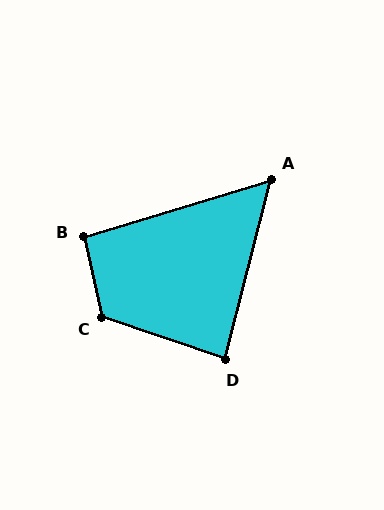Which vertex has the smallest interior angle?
A, at approximately 59 degrees.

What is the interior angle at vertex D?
Approximately 86 degrees (approximately right).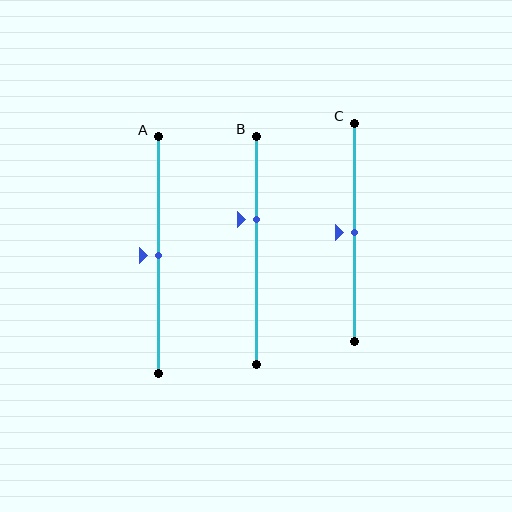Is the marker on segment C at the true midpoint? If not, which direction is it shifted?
Yes, the marker on segment C is at the true midpoint.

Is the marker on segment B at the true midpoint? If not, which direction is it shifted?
No, the marker on segment B is shifted upward by about 13% of the segment length.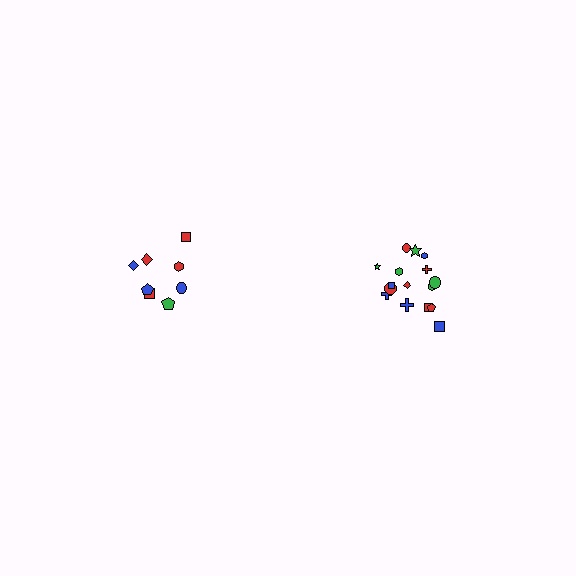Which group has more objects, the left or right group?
The right group.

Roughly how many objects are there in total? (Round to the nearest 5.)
Roughly 25 objects in total.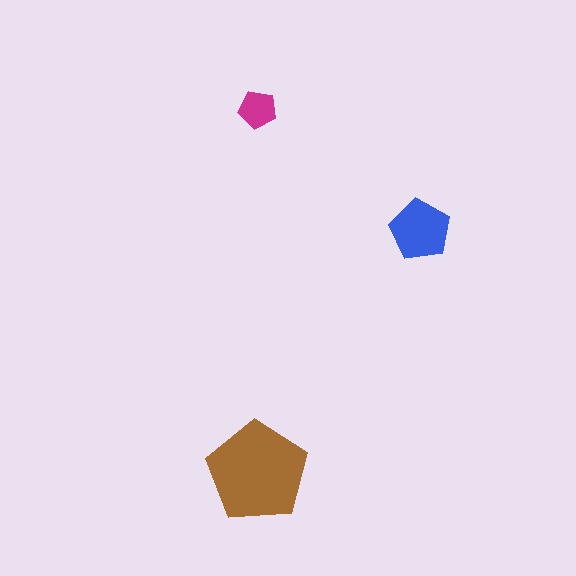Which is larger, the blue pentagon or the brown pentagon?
The brown one.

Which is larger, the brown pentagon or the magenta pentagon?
The brown one.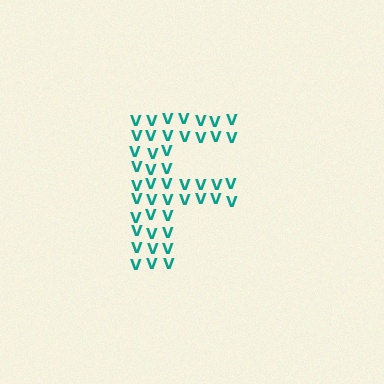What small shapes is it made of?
It is made of small letter V's.